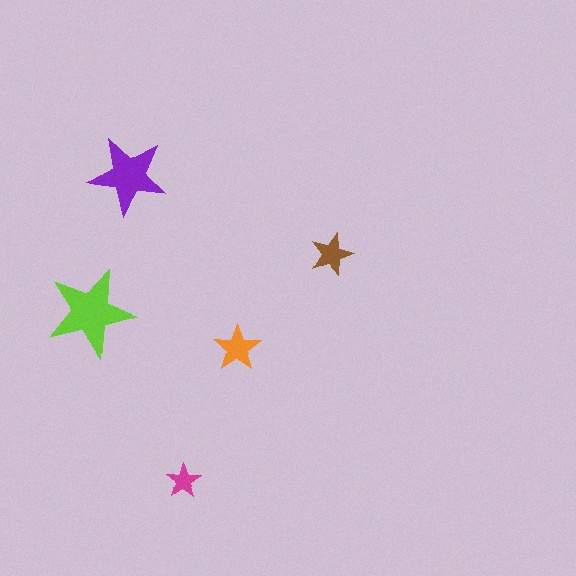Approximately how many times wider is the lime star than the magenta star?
About 2.5 times wider.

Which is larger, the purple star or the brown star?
The purple one.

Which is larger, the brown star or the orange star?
The orange one.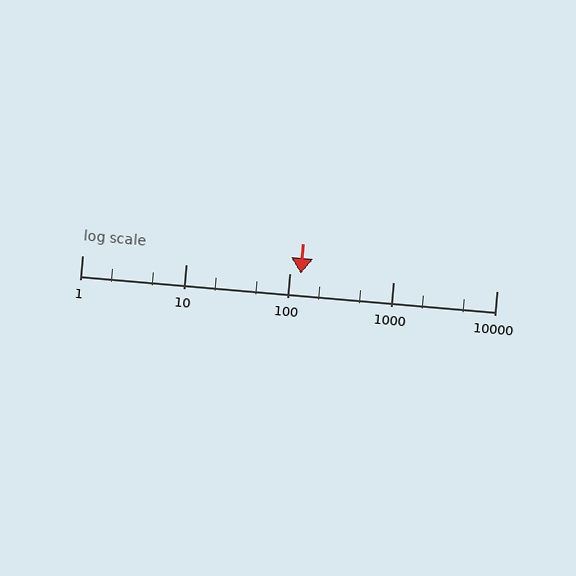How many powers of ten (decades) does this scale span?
The scale spans 4 decades, from 1 to 10000.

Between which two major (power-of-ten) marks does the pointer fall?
The pointer is between 100 and 1000.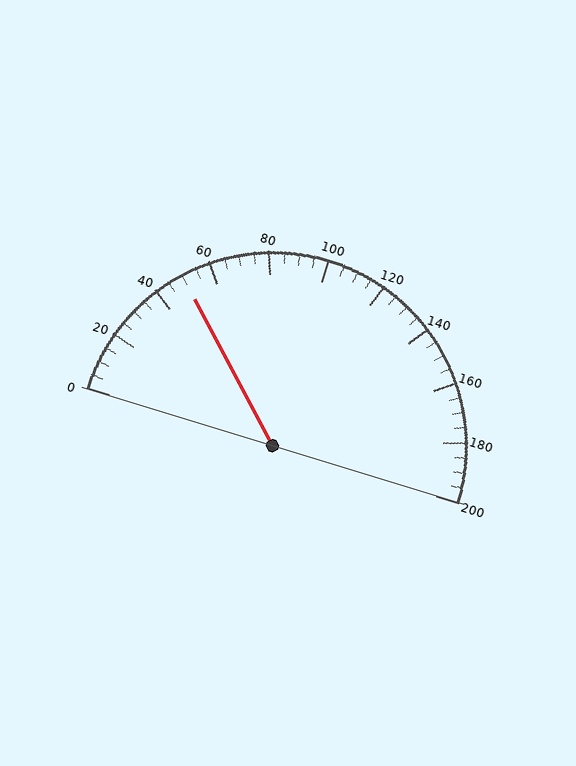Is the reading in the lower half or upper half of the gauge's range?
The reading is in the lower half of the range (0 to 200).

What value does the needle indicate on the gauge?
The needle indicates approximately 50.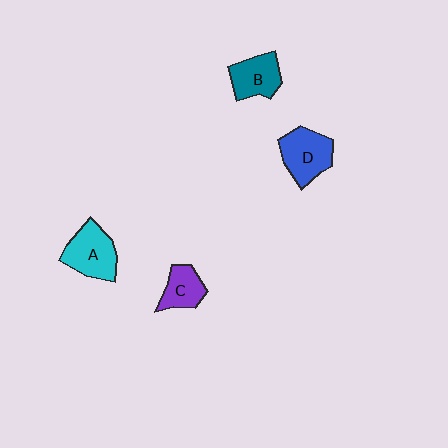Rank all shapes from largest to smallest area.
From largest to smallest: A (cyan), D (blue), B (teal), C (purple).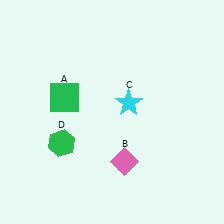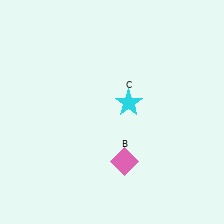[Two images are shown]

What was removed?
The green square (A), the green hexagon (D) were removed in Image 2.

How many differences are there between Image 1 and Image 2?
There are 2 differences between the two images.